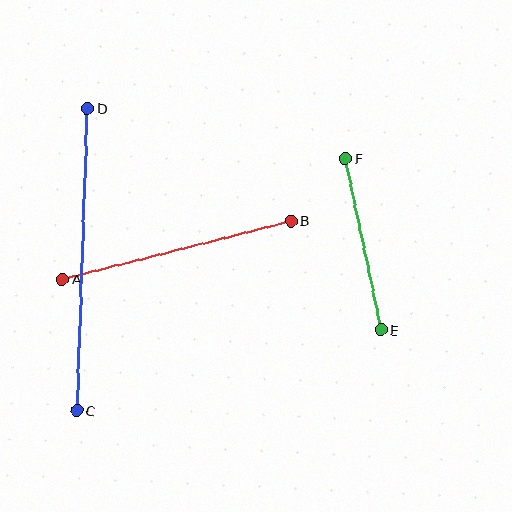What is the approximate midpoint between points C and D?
The midpoint is at approximately (82, 259) pixels.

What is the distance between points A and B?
The distance is approximately 236 pixels.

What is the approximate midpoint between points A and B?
The midpoint is at approximately (177, 250) pixels.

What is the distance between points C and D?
The distance is approximately 303 pixels.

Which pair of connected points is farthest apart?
Points C and D are farthest apart.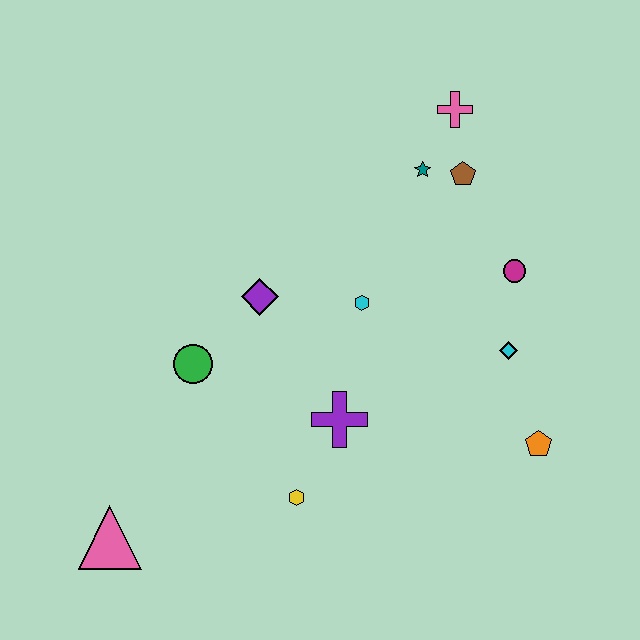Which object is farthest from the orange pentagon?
The pink triangle is farthest from the orange pentagon.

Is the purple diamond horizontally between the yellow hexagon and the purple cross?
No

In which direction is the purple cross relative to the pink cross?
The purple cross is below the pink cross.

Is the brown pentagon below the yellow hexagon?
No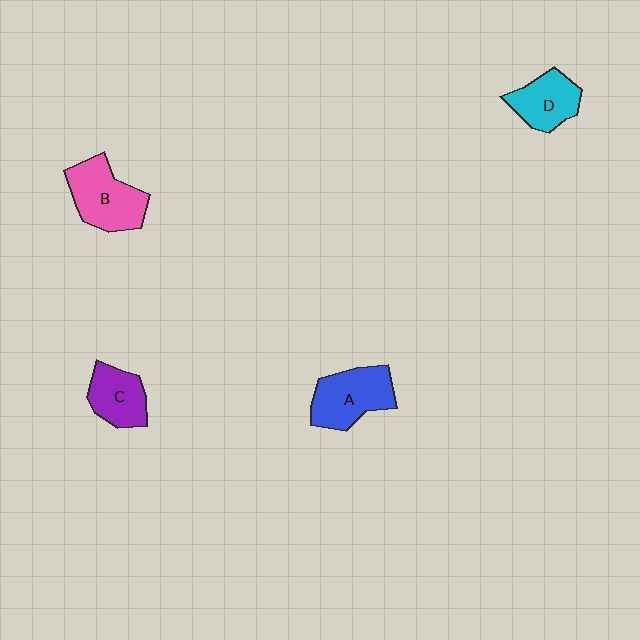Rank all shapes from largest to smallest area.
From largest to smallest: B (pink), A (blue), D (cyan), C (purple).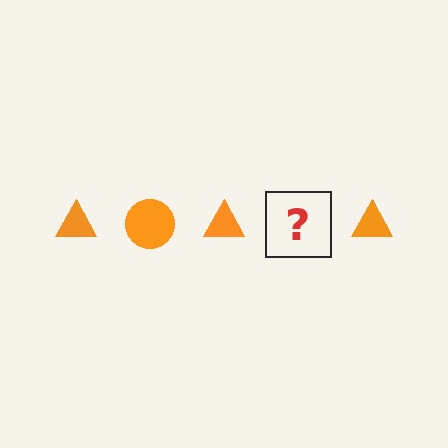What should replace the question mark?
The question mark should be replaced with an orange circle.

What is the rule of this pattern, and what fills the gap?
The rule is that the pattern cycles through triangle, circle shapes in orange. The gap should be filled with an orange circle.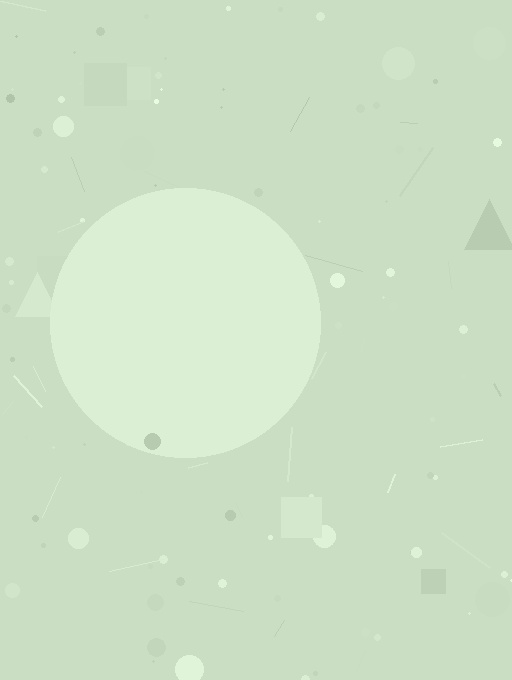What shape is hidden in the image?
A circle is hidden in the image.